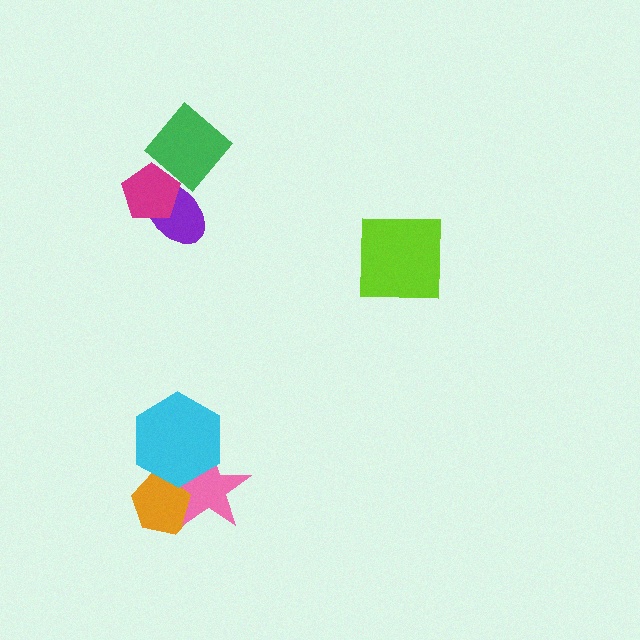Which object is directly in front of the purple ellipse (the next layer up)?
The green diamond is directly in front of the purple ellipse.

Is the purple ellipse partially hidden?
Yes, it is partially covered by another shape.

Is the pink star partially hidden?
Yes, it is partially covered by another shape.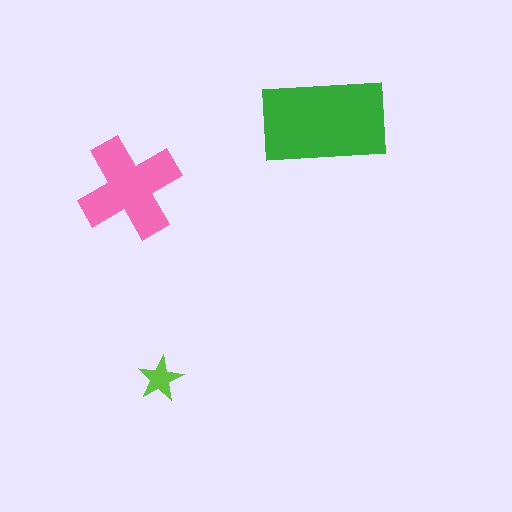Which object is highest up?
The green rectangle is topmost.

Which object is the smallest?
The lime star.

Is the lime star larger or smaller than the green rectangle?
Smaller.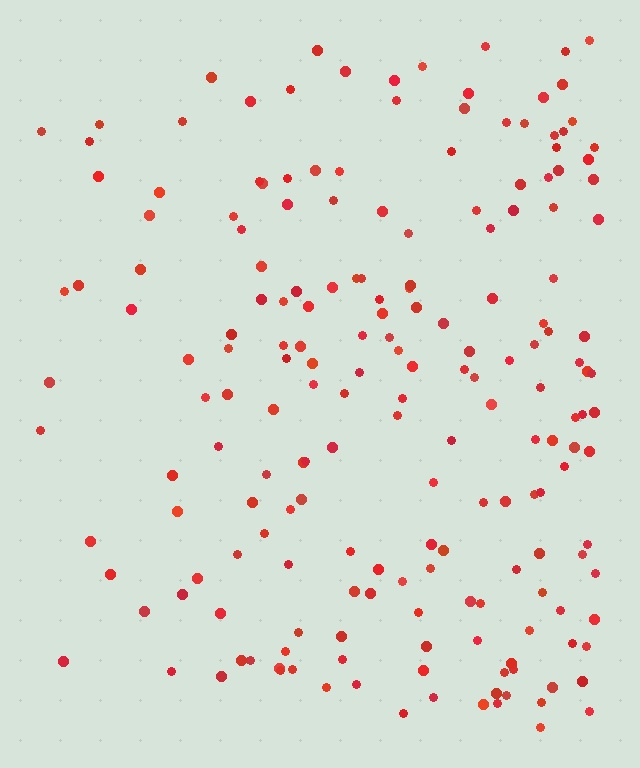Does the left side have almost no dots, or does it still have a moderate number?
Still a moderate number, just noticeably fewer than the right.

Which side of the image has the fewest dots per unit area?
The left.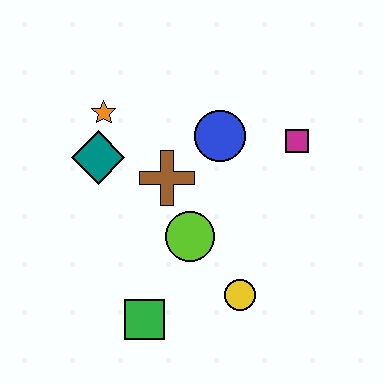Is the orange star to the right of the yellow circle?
No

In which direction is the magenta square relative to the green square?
The magenta square is above the green square.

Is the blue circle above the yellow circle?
Yes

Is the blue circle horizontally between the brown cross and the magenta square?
Yes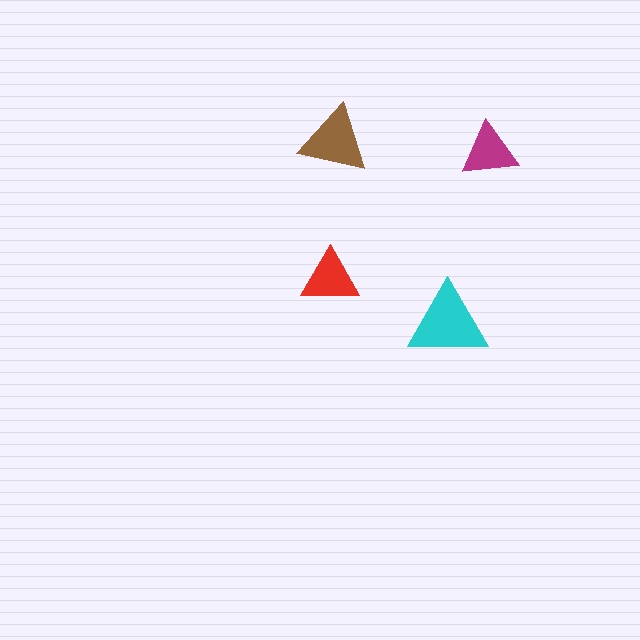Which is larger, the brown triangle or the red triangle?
The brown one.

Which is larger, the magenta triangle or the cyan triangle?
The cyan one.